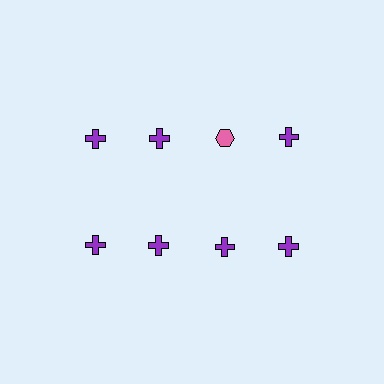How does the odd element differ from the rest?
It differs in both color (pink instead of purple) and shape (hexagon instead of cross).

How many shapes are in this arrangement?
There are 8 shapes arranged in a grid pattern.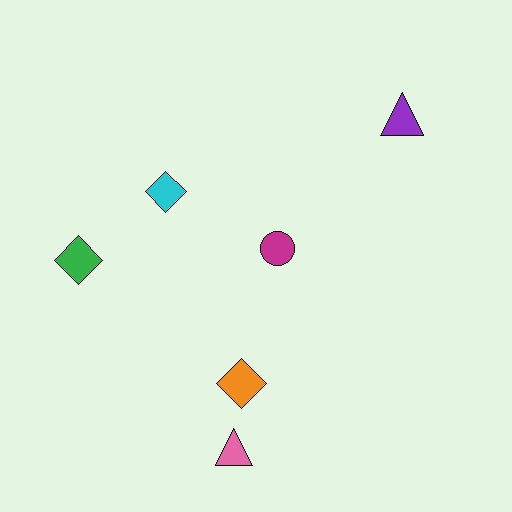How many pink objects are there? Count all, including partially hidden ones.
There is 1 pink object.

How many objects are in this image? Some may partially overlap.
There are 6 objects.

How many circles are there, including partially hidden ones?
There is 1 circle.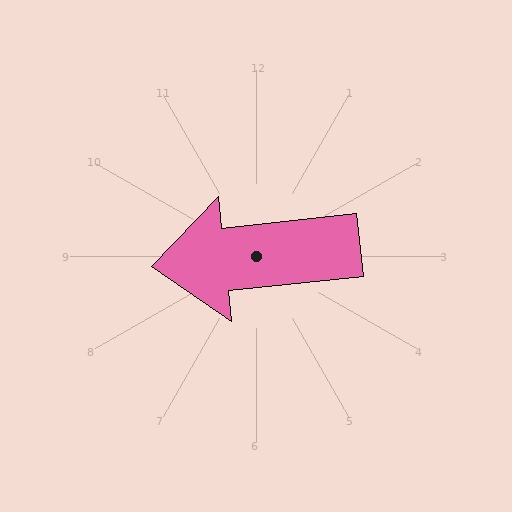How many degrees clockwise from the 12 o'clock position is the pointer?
Approximately 264 degrees.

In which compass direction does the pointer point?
West.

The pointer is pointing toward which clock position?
Roughly 9 o'clock.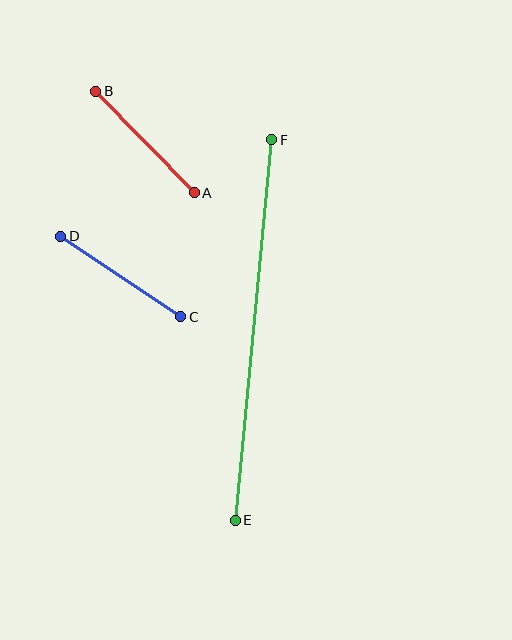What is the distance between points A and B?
The distance is approximately 142 pixels.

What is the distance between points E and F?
The distance is approximately 382 pixels.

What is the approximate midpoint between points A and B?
The midpoint is at approximately (145, 142) pixels.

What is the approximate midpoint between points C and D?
The midpoint is at approximately (121, 277) pixels.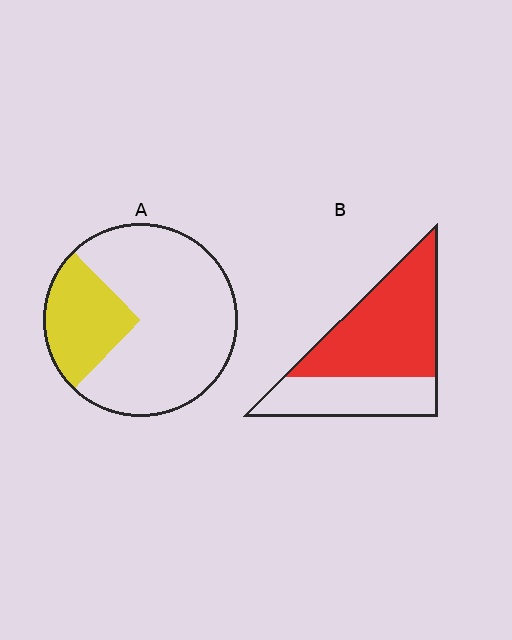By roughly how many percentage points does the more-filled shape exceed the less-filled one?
By roughly 35 percentage points (B over A).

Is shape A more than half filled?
No.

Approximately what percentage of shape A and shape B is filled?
A is approximately 25% and B is approximately 65%.